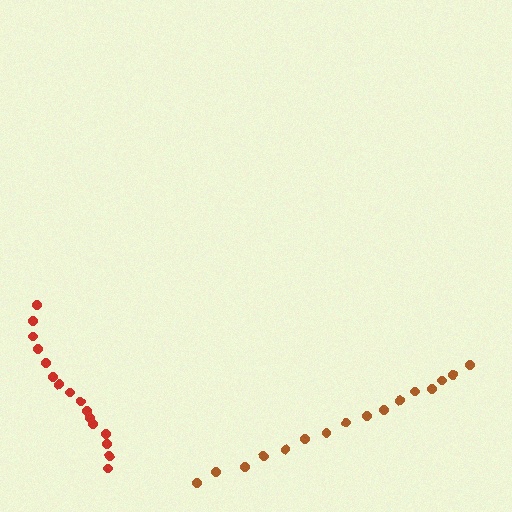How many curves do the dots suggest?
There are 2 distinct paths.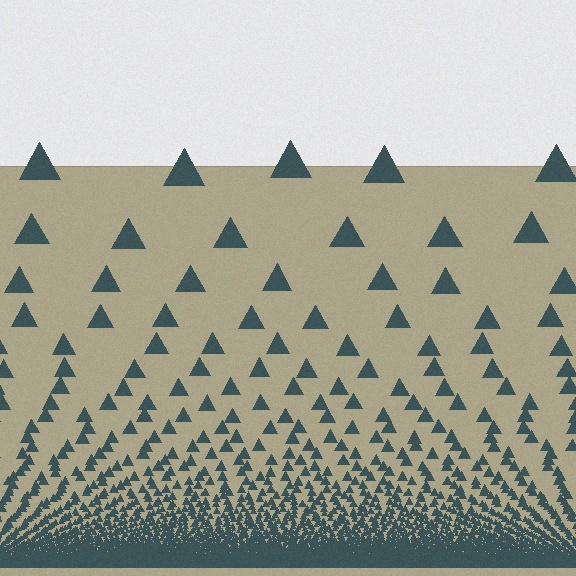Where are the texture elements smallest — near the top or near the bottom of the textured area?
Near the bottom.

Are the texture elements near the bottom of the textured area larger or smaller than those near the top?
Smaller. The gradient is inverted — elements near the bottom are smaller and denser.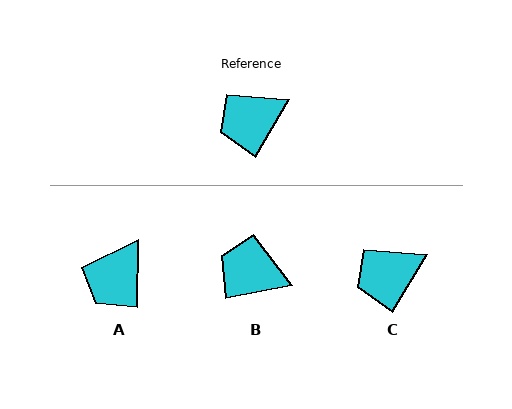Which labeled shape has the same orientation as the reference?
C.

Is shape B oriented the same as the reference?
No, it is off by about 49 degrees.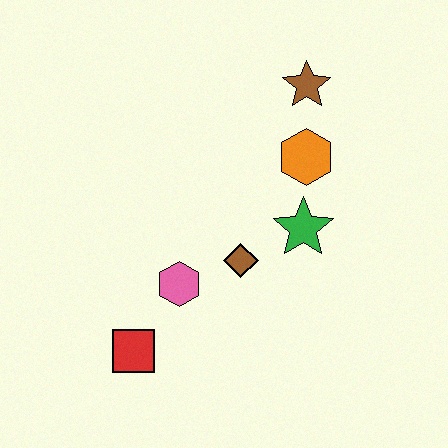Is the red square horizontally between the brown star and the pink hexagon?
No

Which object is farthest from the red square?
The brown star is farthest from the red square.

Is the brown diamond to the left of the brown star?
Yes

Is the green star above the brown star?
No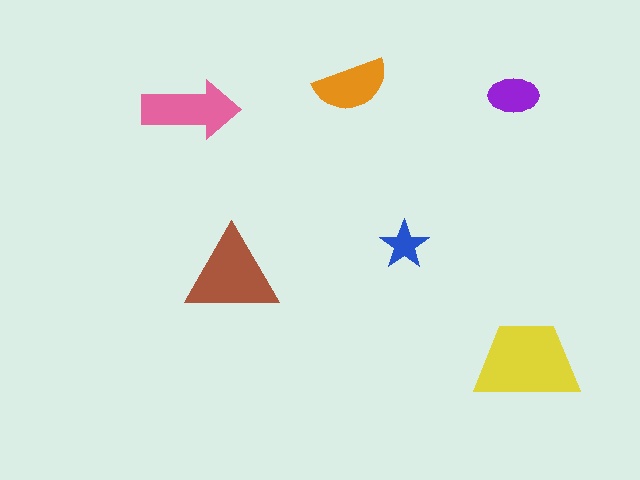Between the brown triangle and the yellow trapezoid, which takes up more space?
The yellow trapezoid.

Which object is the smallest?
The blue star.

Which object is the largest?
The yellow trapezoid.